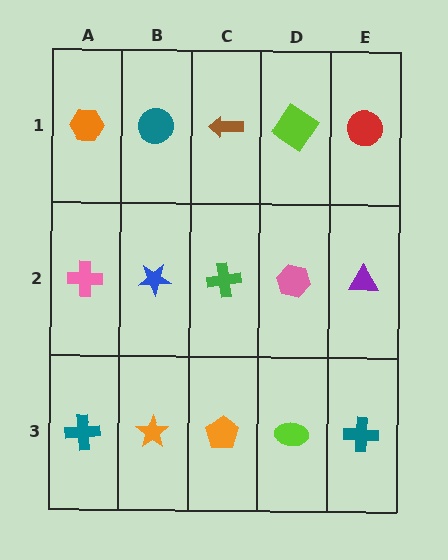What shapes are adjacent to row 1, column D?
A pink hexagon (row 2, column D), a brown arrow (row 1, column C), a red circle (row 1, column E).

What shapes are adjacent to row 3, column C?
A green cross (row 2, column C), an orange star (row 3, column B), a lime ellipse (row 3, column D).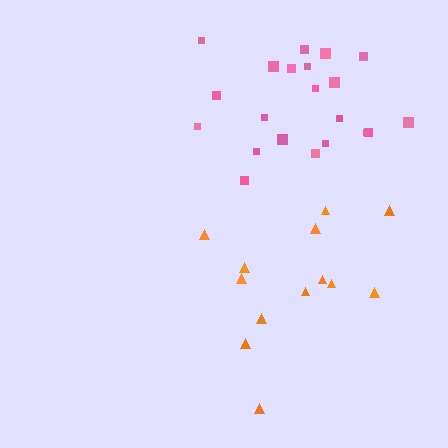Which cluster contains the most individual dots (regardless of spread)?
Pink (21).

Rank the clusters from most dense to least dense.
pink, orange.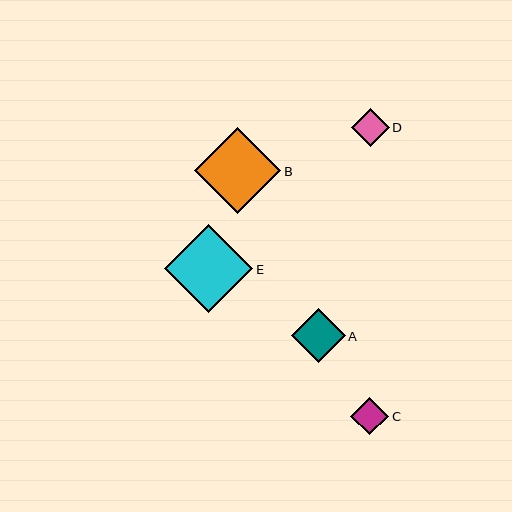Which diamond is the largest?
Diamond E is the largest with a size of approximately 88 pixels.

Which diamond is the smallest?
Diamond C is the smallest with a size of approximately 38 pixels.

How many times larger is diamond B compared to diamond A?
Diamond B is approximately 1.6 times the size of diamond A.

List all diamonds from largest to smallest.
From largest to smallest: E, B, A, D, C.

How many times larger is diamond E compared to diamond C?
Diamond E is approximately 2.3 times the size of diamond C.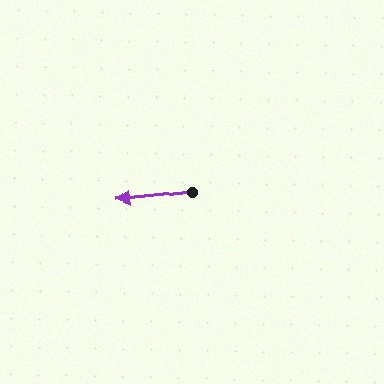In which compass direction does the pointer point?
West.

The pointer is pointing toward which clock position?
Roughly 9 o'clock.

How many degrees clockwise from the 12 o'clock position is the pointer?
Approximately 264 degrees.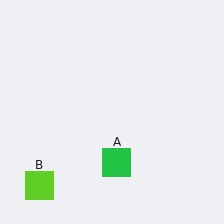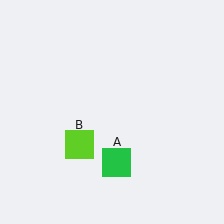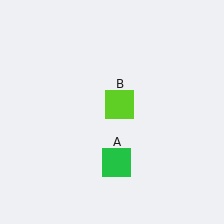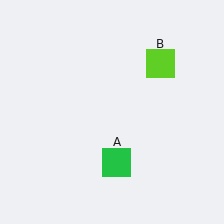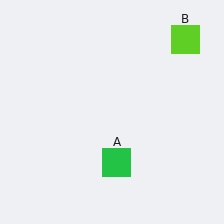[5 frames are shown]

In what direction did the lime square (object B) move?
The lime square (object B) moved up and to the right.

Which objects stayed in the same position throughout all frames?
Green square (object A) remained stationary.